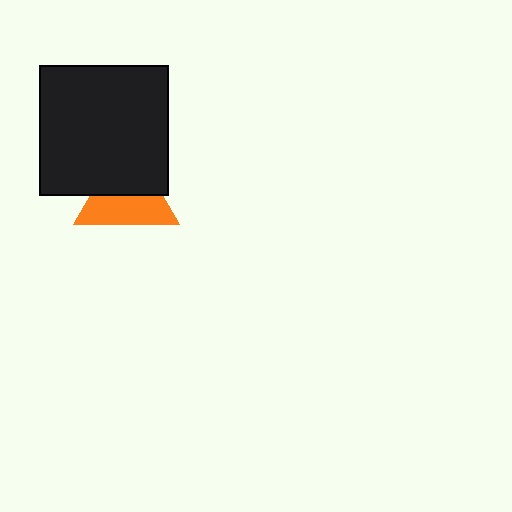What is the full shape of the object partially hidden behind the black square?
The partially hidden object is an orange triangle.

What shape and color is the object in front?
The object in front is a black square.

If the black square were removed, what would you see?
You would see the complete orange triangle.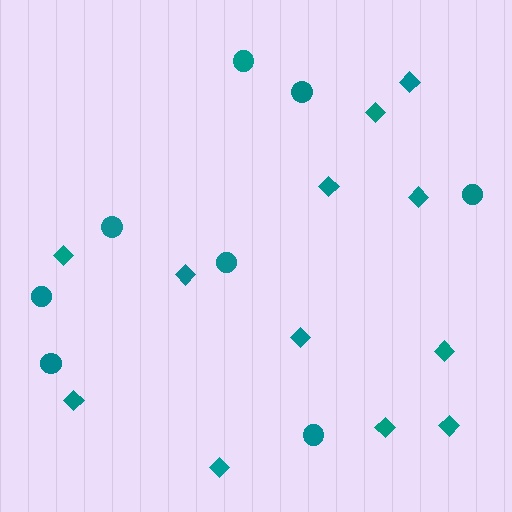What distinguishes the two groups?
There are 2 groups: one group of circles (8) and one group of diamonds (12).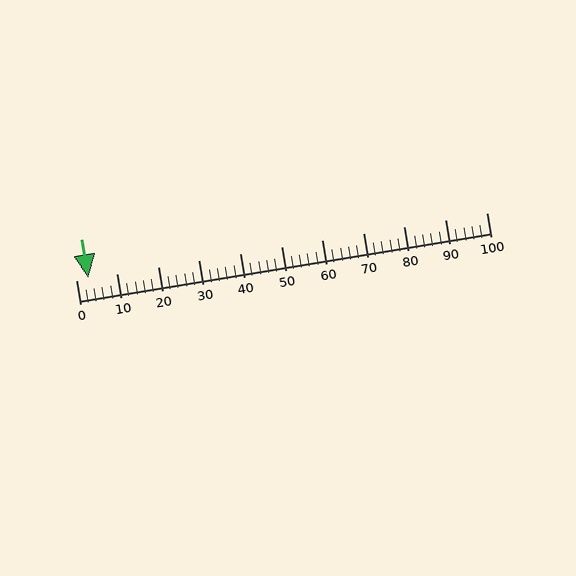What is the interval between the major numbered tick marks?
The major tick marks are spaced 10 units apart.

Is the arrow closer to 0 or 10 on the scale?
The arrow is closer to 0.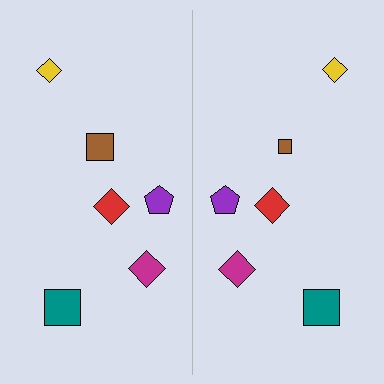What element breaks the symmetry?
The brown square on the right side has a different size than its mirror counterpart.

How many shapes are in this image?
There are 12 shapes in this image.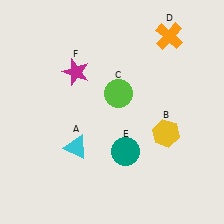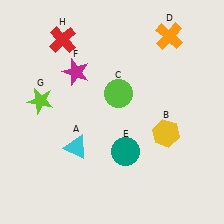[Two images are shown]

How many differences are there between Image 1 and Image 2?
There are 2 differences between the two images.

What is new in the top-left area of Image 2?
A red cross (H) was added in the top-left area of Image 2.